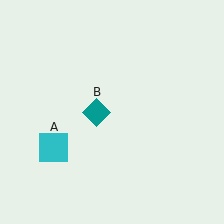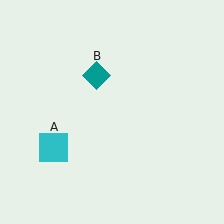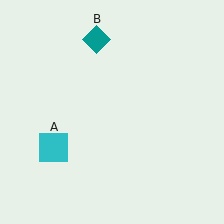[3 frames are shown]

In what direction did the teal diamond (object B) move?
The teal diamond (object B) moved up.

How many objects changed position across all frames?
1 object changed position: teal diamond (object B).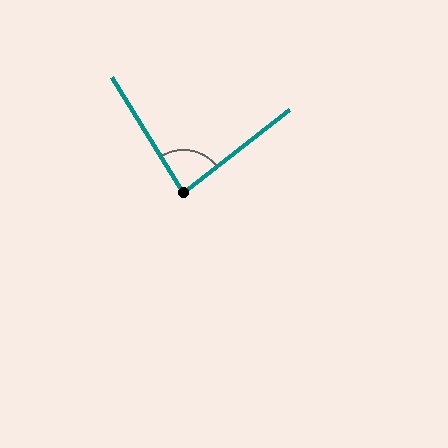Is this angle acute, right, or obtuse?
It is acute.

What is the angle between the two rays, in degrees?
Approximately 84 degrees.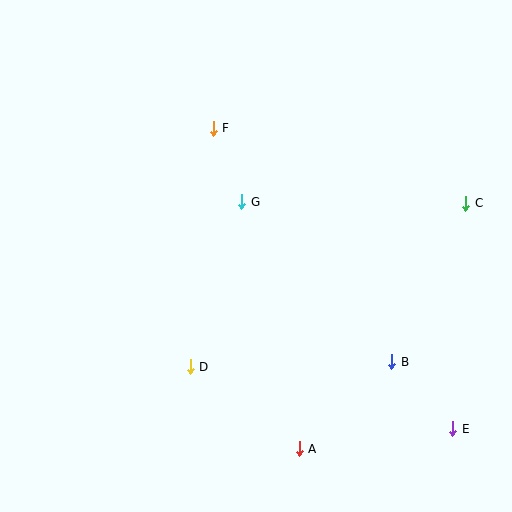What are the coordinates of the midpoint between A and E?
The midpoint between A and E is at (376, 439).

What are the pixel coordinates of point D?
Point D is at (190, 367).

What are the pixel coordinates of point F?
Point F is at (213, 128).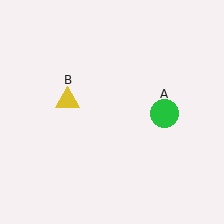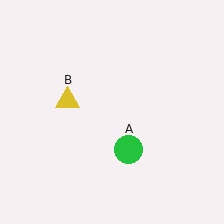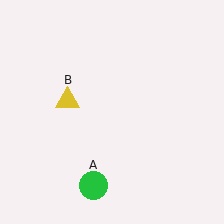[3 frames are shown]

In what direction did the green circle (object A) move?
The green circle (object A) moved down and to the left.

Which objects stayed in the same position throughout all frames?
Yellow triangle (object B) remained stationary.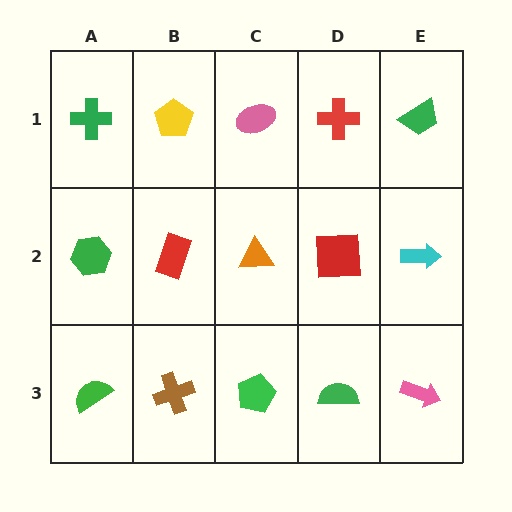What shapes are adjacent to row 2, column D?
A red cross (row 1, column D), a green semicircle (row 3, column D), an orange triangle (row 2, column C), a cyan arrow (row 2, column E).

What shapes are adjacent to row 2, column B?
A yellow pentagon (row 1, column B), a brown cross (row 3, column B), a green hexagon (row 2, column A), an orange triangle (row 2, column C).